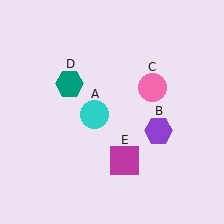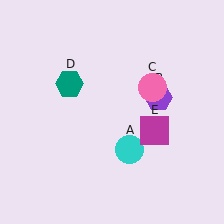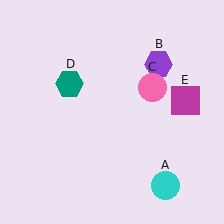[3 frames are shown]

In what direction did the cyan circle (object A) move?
The cyan circle (object A) moved down and to the right.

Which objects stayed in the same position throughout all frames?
Pink circle (object C) and teal hexagon (object D) remained stationary.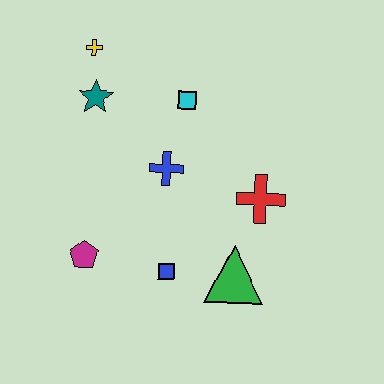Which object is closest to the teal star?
The yellow cross is closest to the teal star.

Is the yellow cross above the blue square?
Yes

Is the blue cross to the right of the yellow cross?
Yes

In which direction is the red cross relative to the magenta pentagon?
The red cross is to the right of the magenta pentagon.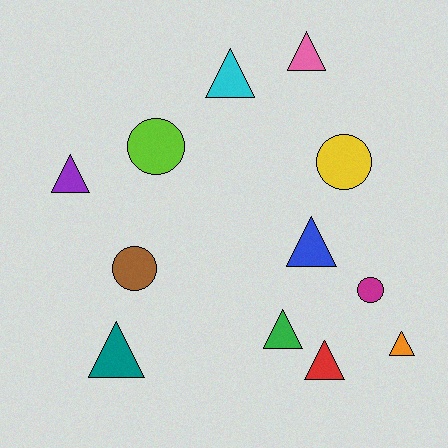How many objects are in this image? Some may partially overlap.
There are 12 objects.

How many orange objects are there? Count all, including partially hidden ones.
There is 1 orange object.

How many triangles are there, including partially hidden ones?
There are 8 triangles.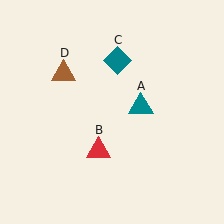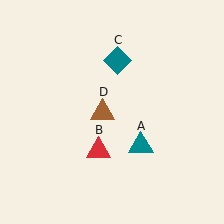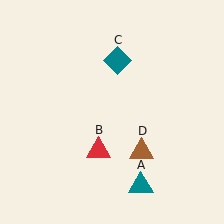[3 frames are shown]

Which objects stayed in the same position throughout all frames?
Red triangle (object B) and teal diamond (object C) remained stationary.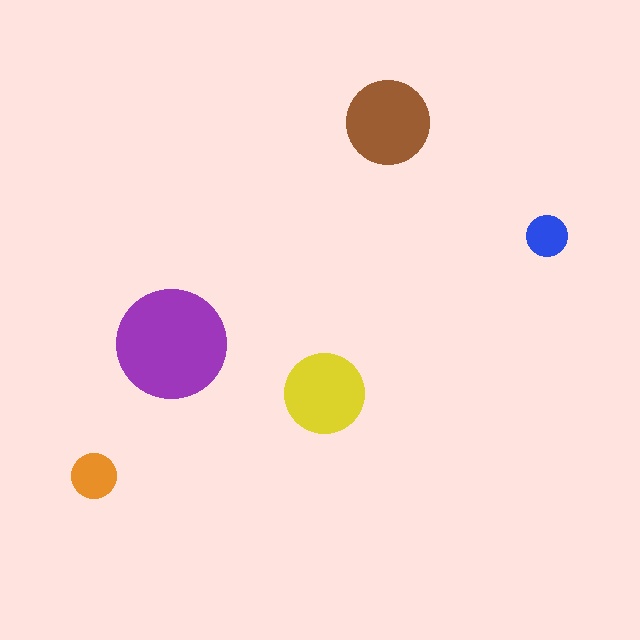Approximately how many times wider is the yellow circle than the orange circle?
About 2 times wider.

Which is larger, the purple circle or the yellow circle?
The purple one.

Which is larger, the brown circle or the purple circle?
The purple one.